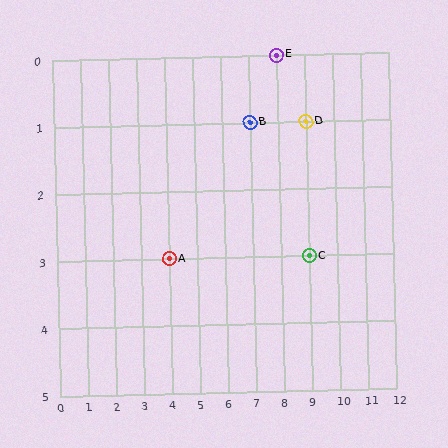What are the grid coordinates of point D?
Point D is at grid coordinates (9, 1).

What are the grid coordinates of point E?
Point E is at grid coordinates (8, 0).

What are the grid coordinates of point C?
Point C is at grid coordinates (9, 3).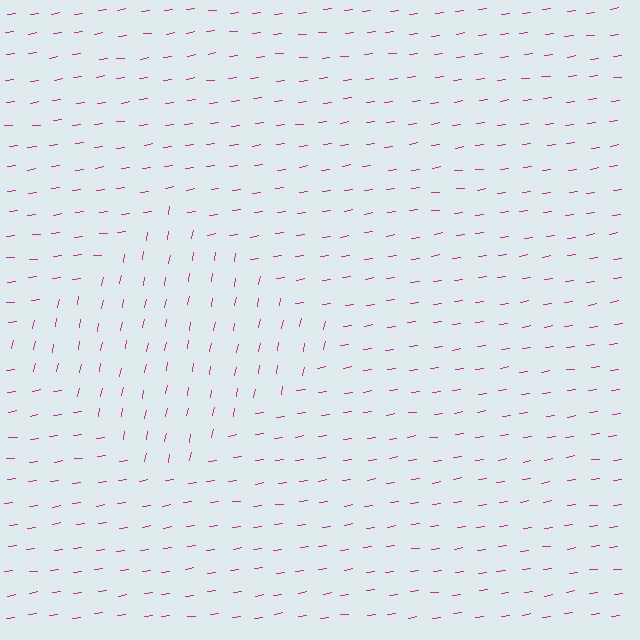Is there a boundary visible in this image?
Yes, there is a texture boundary formed by a change in line orientation.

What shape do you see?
I see a diamond.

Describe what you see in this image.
The image is filled with small magenta line segments. A diamond region in the image has lines oriented differently from the surrounding lines, creating a visible texture boundary.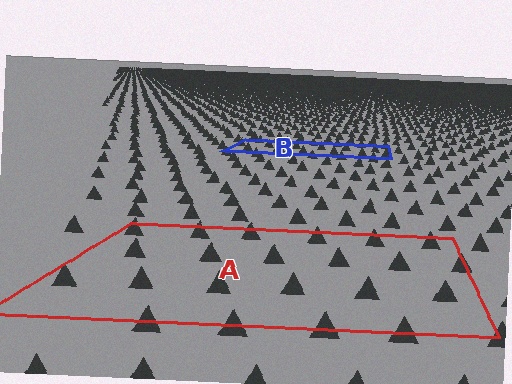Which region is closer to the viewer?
Region A is closer. The texture elements there are larger and more spread out.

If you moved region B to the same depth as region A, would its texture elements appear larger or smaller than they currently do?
They would appear larger. At a closer depth, the same texture elements are projected at a bigger on-screen size.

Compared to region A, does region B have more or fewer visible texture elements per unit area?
Region B has more texture elements per unit area — they are packed more densely because it is farther away.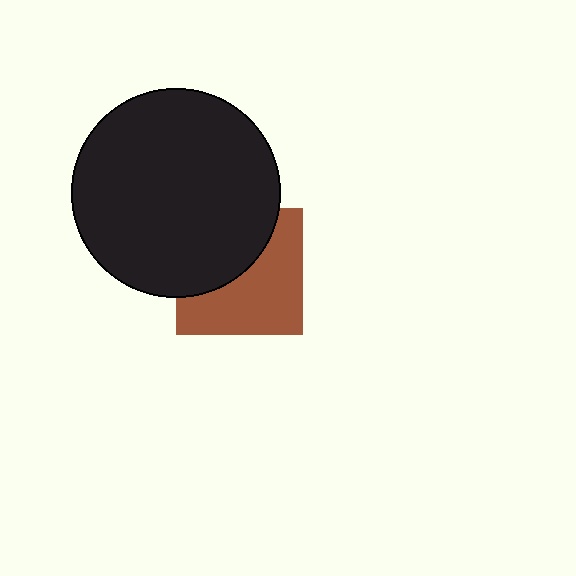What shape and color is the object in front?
The object in front is a black circle.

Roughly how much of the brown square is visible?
About half of it is visible (roughly 56%).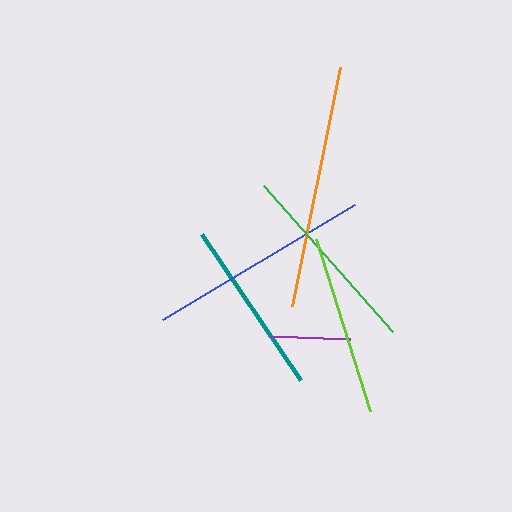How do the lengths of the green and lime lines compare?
The green and lime lines are approximately the same length.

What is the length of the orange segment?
The orange segment is approximately 244 pixels long.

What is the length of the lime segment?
The lime segment is approximately 180 pixels long.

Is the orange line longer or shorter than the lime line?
The orange line is longer than the lime line.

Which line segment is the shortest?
The purple line is the shortest at approximately 79 pixels.